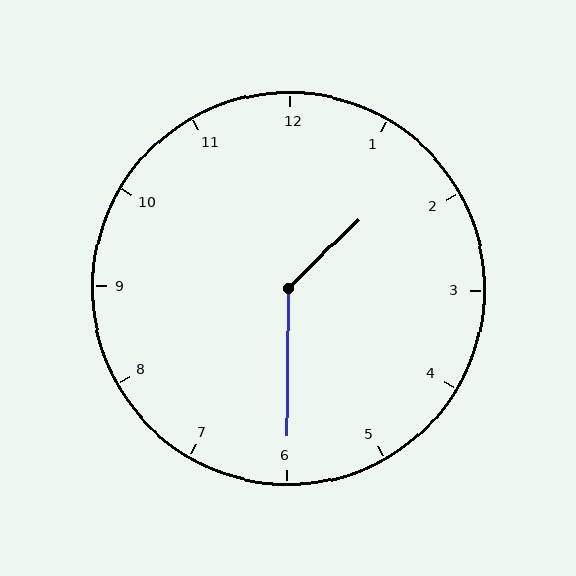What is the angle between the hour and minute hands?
Approximately 135 degrees.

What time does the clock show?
1:30.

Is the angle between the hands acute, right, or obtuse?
It is obtuse.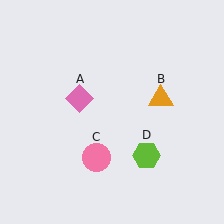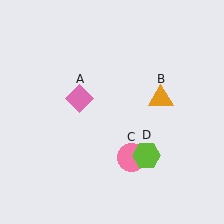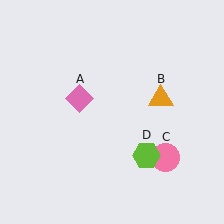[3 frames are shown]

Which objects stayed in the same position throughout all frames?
Pink diamond (object A) and orange triangle (object B) and lime hexagon (object D) remained stationary.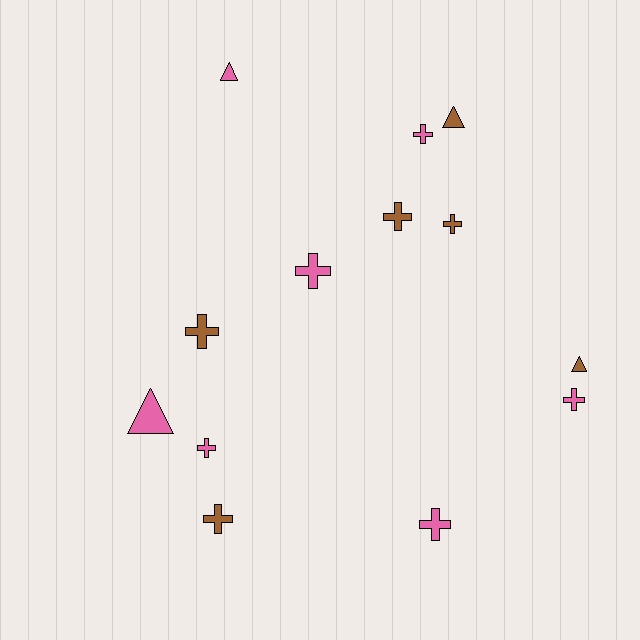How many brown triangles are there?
There are 2 brown triangles.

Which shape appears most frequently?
Cross, with 9 objects.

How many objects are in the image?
There are 13 objects.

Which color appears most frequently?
Pink, with 7 objects.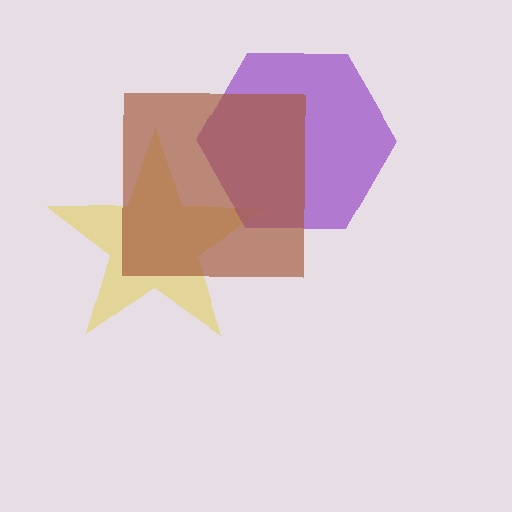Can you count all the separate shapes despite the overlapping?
Yes, there are 3 separate shapes.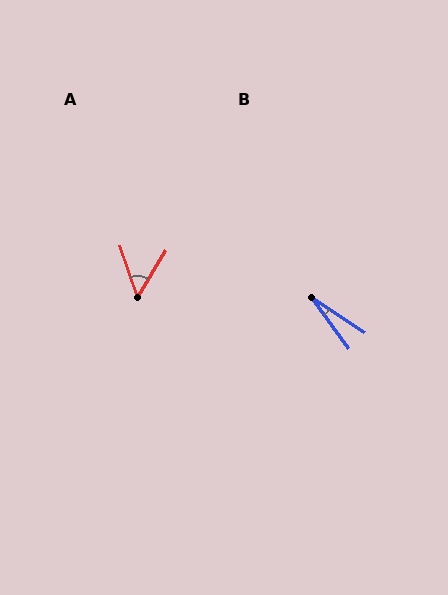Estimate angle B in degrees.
Approximately 21 degrees.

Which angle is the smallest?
B, at approximately 21 degrees.